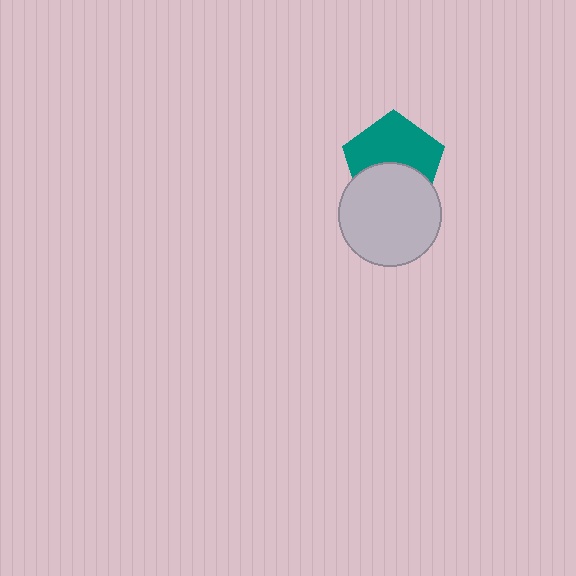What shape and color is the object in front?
The object in front is a light gray circle.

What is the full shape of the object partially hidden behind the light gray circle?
The partially hidden object is a teal pentagon.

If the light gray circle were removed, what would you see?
You would see the complete teal pentagon.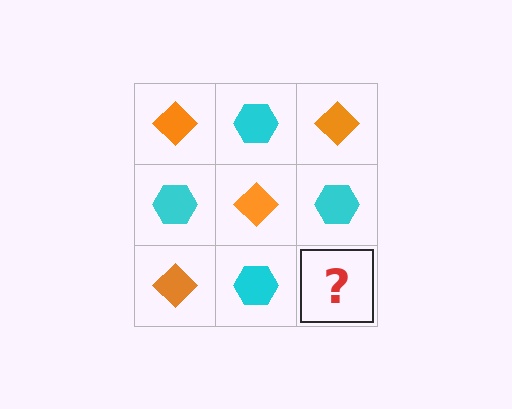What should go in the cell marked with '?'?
The missing cell should contain an orange diamond.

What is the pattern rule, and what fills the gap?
The rule is that it alternates orange diamond and cyan hexagon in a checkerboard pattern. The gap should be filled with an orange diamond.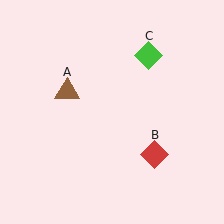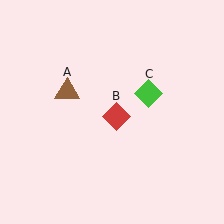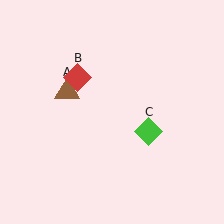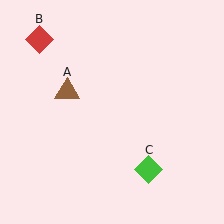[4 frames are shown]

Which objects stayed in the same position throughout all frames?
Brown triangle (object A) remained stationary.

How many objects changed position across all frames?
2 objects changed position: red diamond (object B), green diamond (object C).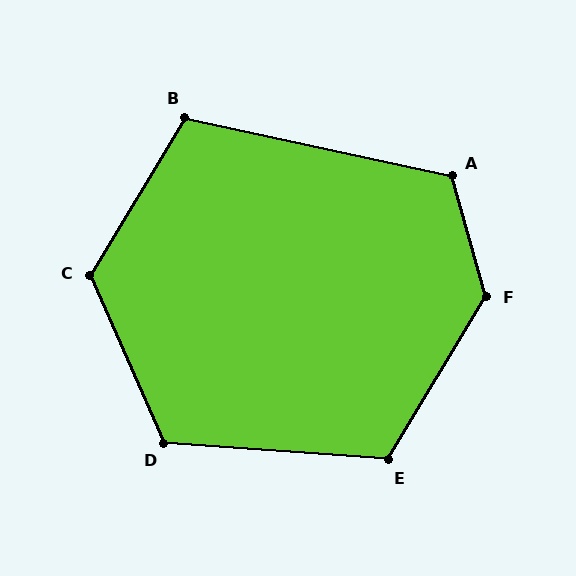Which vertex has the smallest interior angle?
B, at approximately 109 degrees.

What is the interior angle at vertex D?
Approximately 118 degrees (obtuse).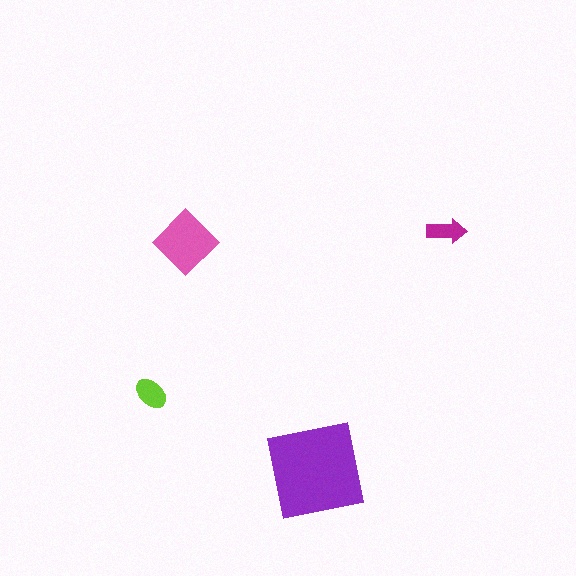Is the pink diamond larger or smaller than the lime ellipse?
Larger.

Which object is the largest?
The purple square.